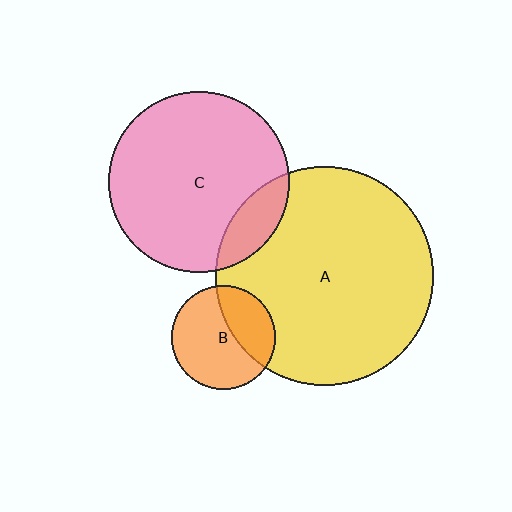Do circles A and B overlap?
Yes.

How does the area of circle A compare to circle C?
Approximately 1.5 times.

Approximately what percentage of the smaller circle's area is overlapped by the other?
Approximately 35%.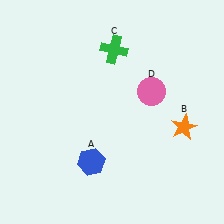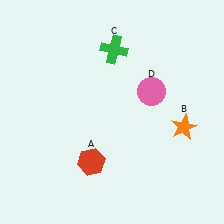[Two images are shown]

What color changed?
The hexagon (A) changed from blue in Image 1 to red in Image 2.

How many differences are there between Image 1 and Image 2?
There is 1 difference between the two images.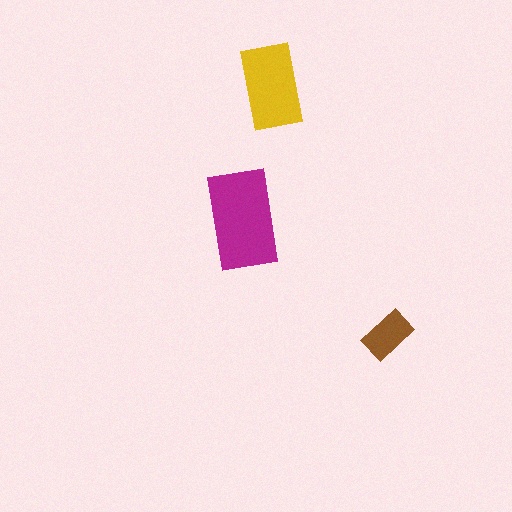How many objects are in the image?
There are 3 objects in the image.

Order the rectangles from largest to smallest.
the magenta one, the yellow one, the brown one.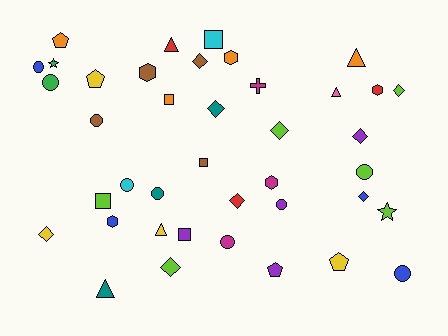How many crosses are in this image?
There is 1 cross.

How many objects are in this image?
There are 40 objects.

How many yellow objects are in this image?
There are 4 yellow objects.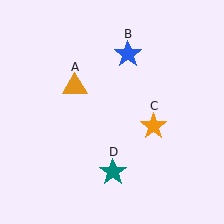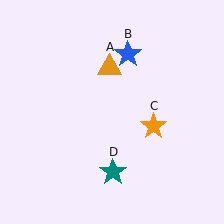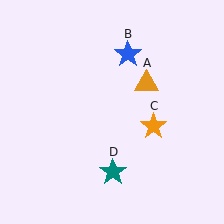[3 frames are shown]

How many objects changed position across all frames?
1 object changed position: orange triangle (object A).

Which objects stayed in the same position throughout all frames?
Blue star (object B) and orange star (object C) and teal star (object D) remained stationary.